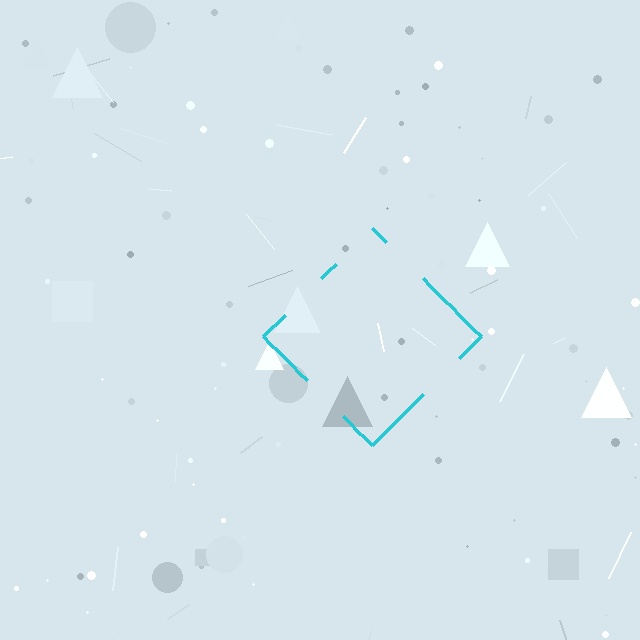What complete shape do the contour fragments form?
The contour fragments form a diamond.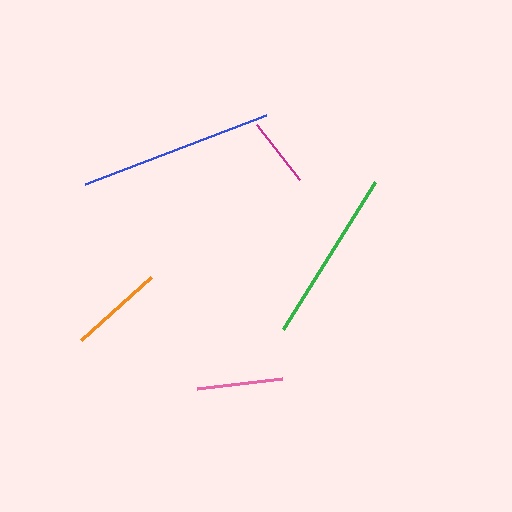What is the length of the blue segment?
The blue segment is approximately 194 pixels long.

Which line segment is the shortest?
The magenta line is the shortest at approximately 70 pixels.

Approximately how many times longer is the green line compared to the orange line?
The green line is approximately 1.8 times the length of the orange line.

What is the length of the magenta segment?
The magenta segment is approximately 70 pixels long.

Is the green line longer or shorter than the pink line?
The green line is longer than the pink line.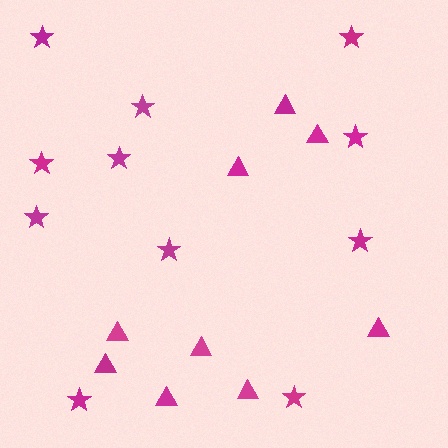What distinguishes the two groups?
There are 2 groups: one group of triangles (9) and one group of stars (11).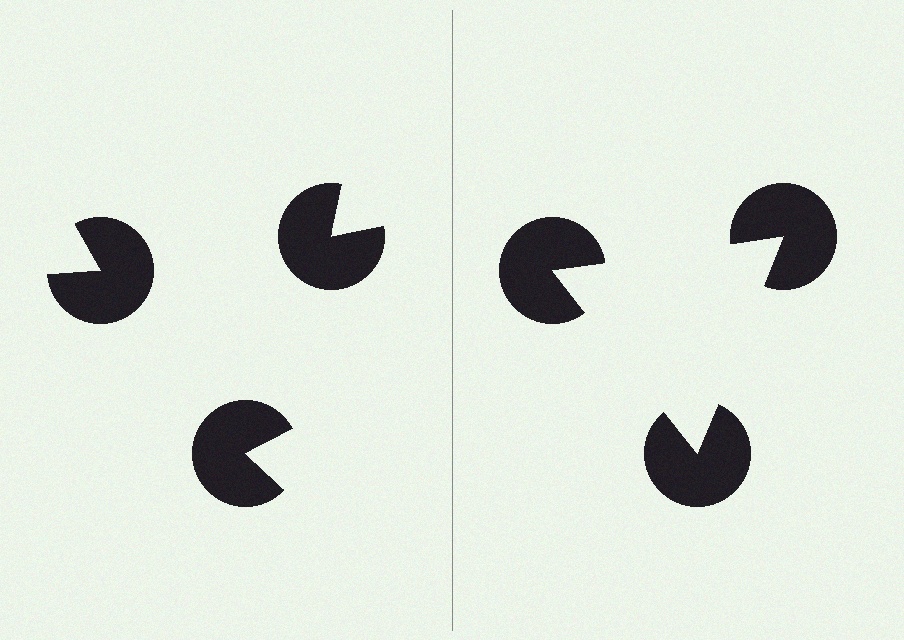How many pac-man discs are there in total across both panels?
6 — 3 on each side.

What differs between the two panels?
The pac-man discs are positioned identically on both sides; only the wedge orientations differ. On the right they align to a triangle; on the left they are misaligned.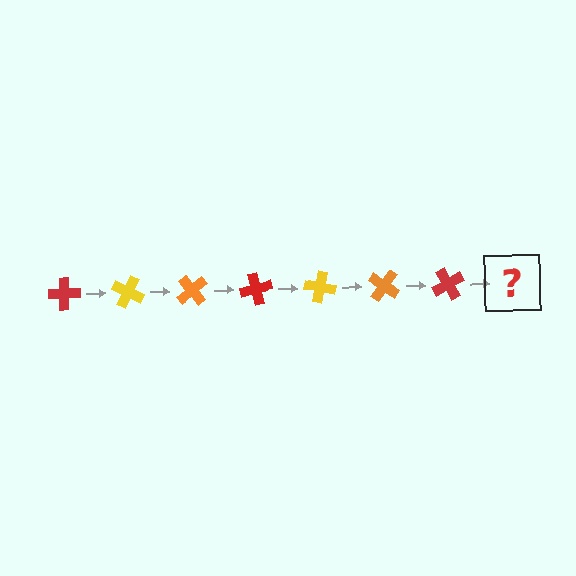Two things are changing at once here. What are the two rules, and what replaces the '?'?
The two rules are that it rotates 25 degrees each step and the color cycles through red, yellow, and orange. The '?' should be a yellow cross, rotated 175 degrees from the start.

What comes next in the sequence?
The next element should be a yellow cross, rotated 175 degrees from the start.